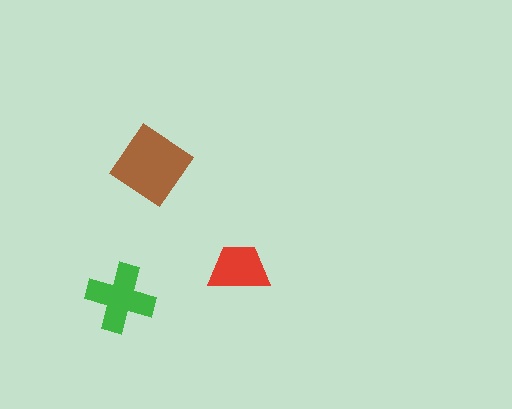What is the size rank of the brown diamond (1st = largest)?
1st.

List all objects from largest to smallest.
The brown diamond, the green cross, the red trapezoid.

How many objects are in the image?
There are 3 objects in the image.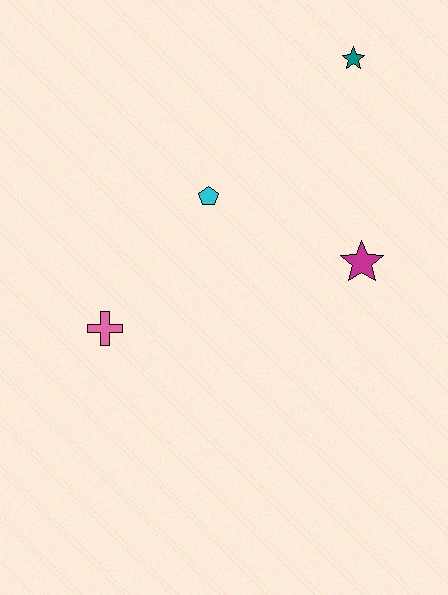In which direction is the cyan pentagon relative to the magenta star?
The cyan pentagon is to the left of the magenta star.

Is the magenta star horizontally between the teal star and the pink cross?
No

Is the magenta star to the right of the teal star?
Yes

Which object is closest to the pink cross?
The cyan pentagon is closest to the pink cross.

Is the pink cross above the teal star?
No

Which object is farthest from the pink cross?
The teal star is farthest from the pink cross.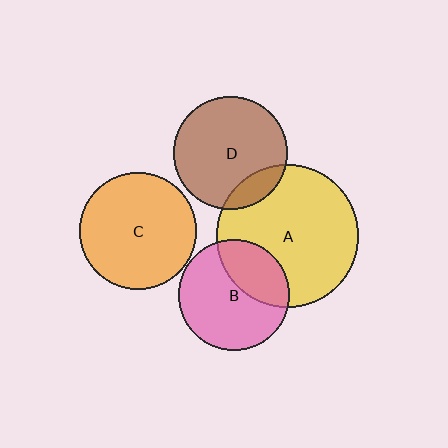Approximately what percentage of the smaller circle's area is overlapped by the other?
Approximately 35%.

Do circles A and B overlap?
Yes.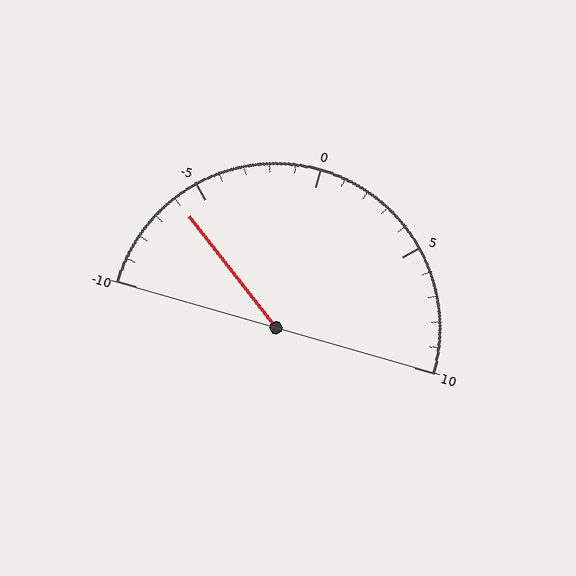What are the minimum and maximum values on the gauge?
The gauge ranges from -10 to 10.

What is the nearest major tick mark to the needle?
The nearest major tick mark is -5.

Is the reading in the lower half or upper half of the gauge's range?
The reading is in the lower half of the range (-10 to 10).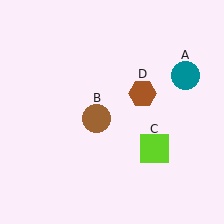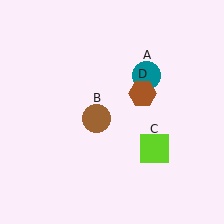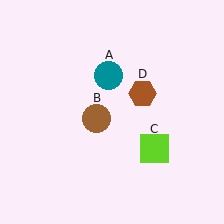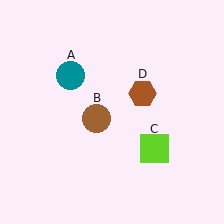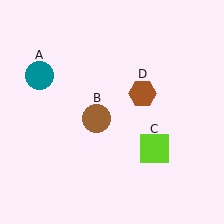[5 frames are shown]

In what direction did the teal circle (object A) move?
The teal circle (object A) moved left.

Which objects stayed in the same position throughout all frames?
Brown circle (object B) and lime square (object C) and brown hexagon (object D) remained stationary.